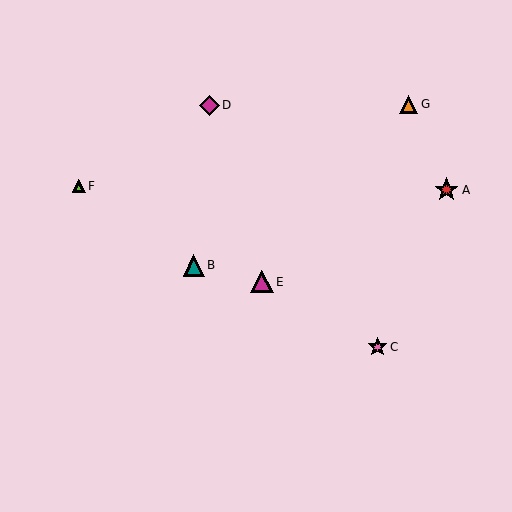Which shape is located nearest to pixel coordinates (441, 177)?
The red star (labeled A) at (447, 190) is nearest to that location.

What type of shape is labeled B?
Shape B is a teal triangle.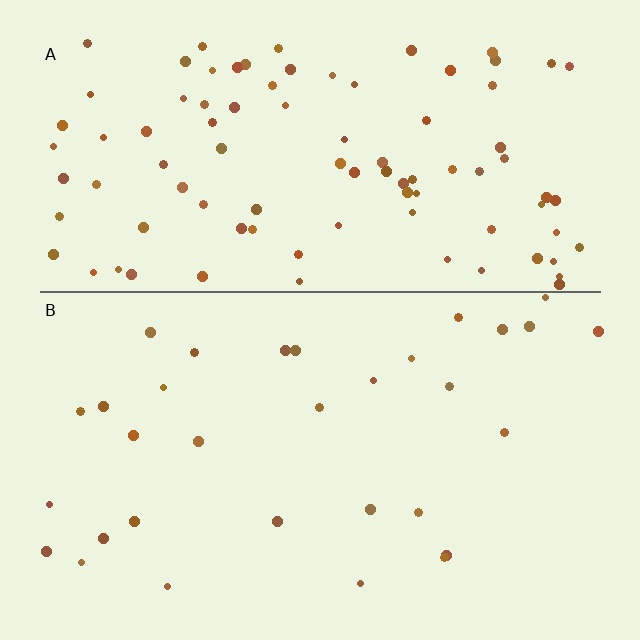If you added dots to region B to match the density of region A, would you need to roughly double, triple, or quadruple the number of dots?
Approximately triple.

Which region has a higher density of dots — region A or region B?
A (the top).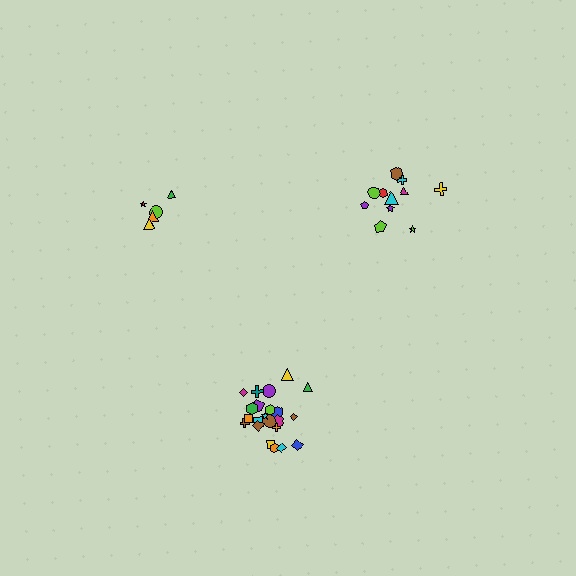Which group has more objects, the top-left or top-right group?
The top-right group.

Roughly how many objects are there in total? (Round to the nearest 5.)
Roughly 40 objects in total.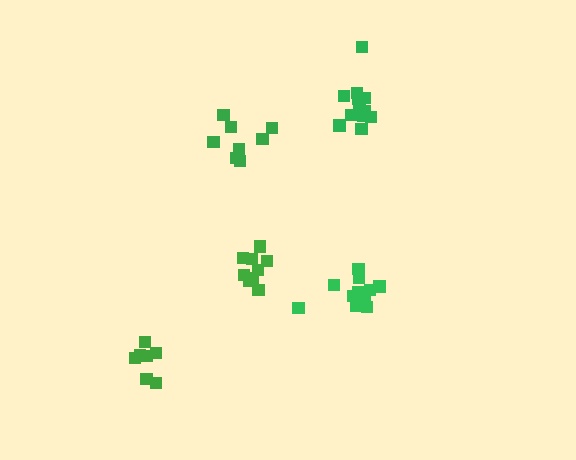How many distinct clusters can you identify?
There are 5 distinct clusters.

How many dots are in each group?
Group 1: 10 dots, Group 2: 7 dots, Group 3: 8 dots, Group 4: 12 dots, Group 5: 13 dots (50 total).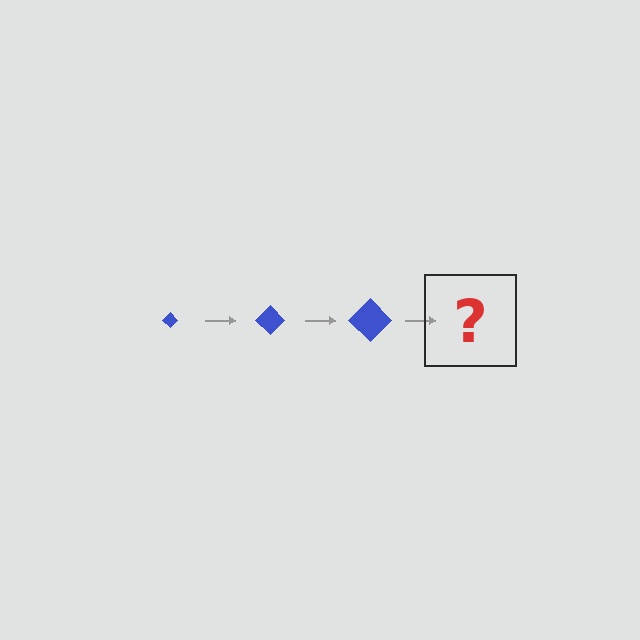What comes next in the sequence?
The next element should be a blue diamond, larger than the previous one.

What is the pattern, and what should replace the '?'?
The pattern is that the diamond gets progressively larger each step. The '?' should be a blue diamond, larger than the previous one.